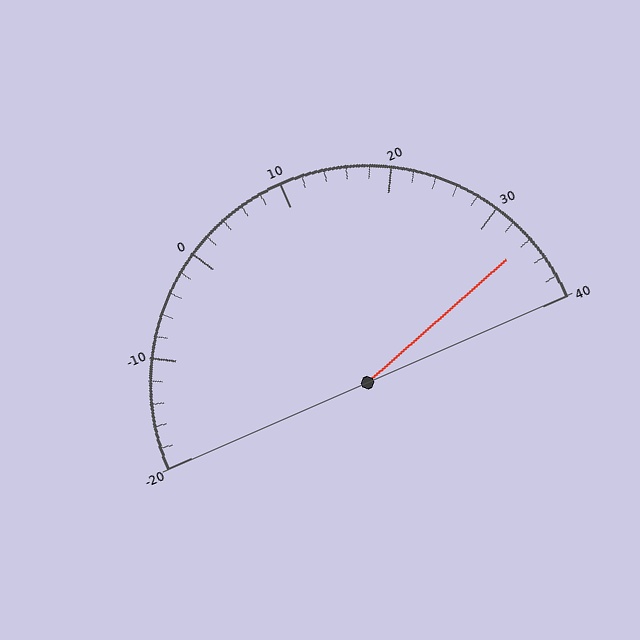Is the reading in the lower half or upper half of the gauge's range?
The reading is in the upper half of the range (-20 to 40).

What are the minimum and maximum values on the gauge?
The gauge ranges from -20 to 40.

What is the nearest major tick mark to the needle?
The nearest major tick mark is 30.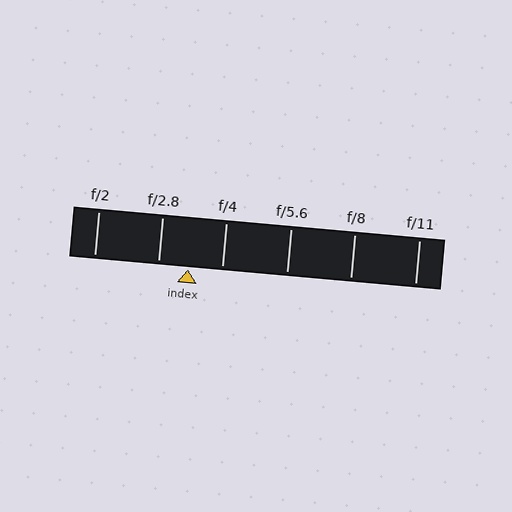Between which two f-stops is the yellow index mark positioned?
The index mark is between f/2.8 and f/4.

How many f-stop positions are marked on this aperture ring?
There are 6 f-stop positions marked.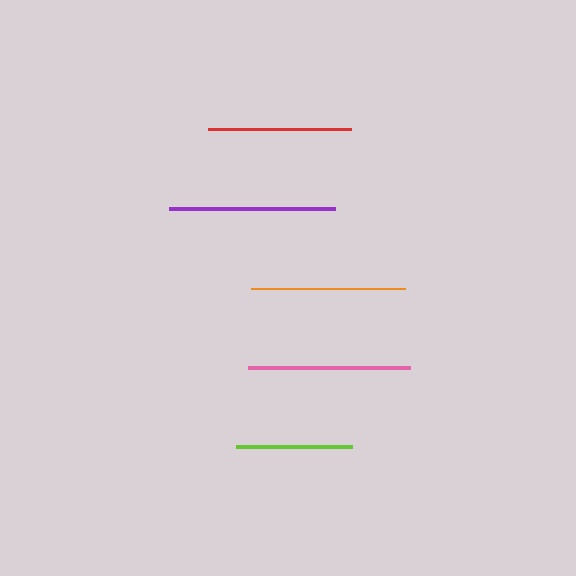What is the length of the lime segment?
The lime segment is approximately 116 pixels long.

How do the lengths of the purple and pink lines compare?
The purple and pink lines are approximately the same length.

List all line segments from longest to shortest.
From longest to shortest: purple, pink, orange, red, lime.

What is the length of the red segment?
The red segment is approximately 143 pixels long.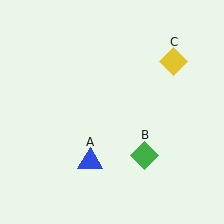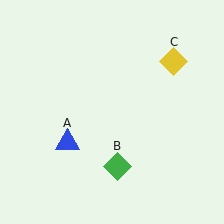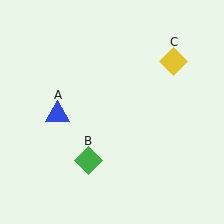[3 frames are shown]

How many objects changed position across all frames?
2 objects changed position: blue triangle (object A), green diamond (object B).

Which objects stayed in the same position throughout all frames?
Yellow diamond (object C) remained stationary.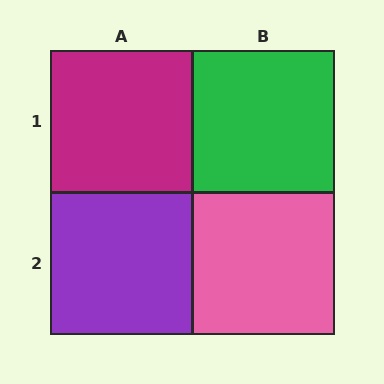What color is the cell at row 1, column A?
Magenta.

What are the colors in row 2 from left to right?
Purple, pink.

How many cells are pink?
1 cell is pink.